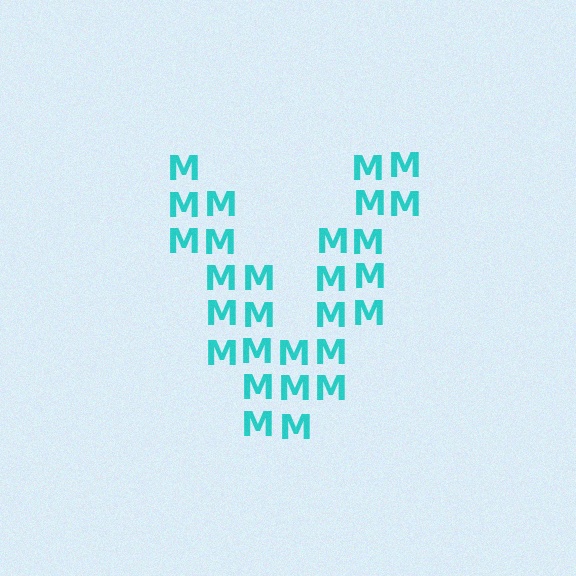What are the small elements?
The small elements are letter M's.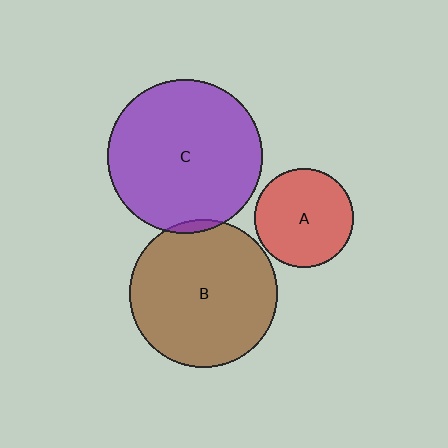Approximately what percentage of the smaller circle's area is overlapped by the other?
Approximately 5%.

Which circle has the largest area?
Circle C (purple).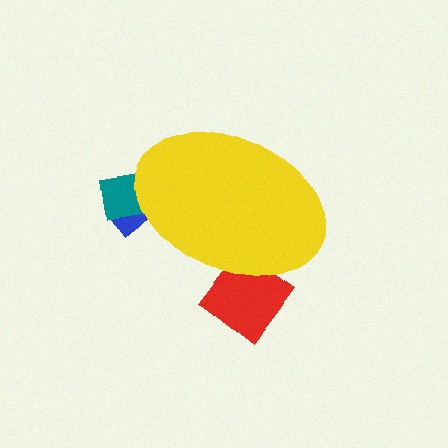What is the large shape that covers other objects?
A yellow ellipse.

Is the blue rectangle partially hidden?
Yes, the blue rectangle is partially hidden behind the yellow ellipse.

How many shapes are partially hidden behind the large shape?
3 shapes are partially hidden.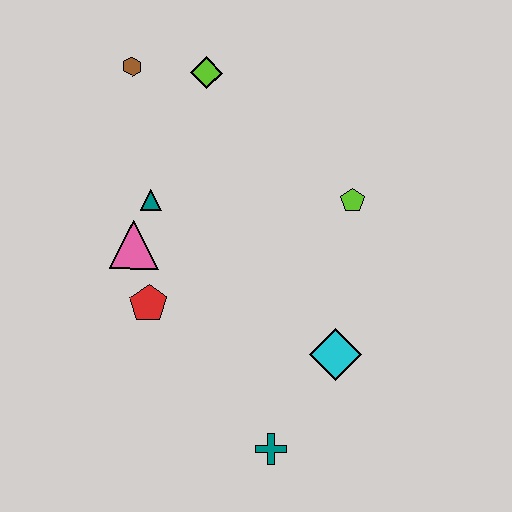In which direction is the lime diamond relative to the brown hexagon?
The lime diamond is to the right of the brown hexagon.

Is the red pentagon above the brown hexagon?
No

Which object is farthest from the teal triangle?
The teal cross is farthest from the teal triangle.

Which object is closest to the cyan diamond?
The teal cross is closest to the cyan diamond.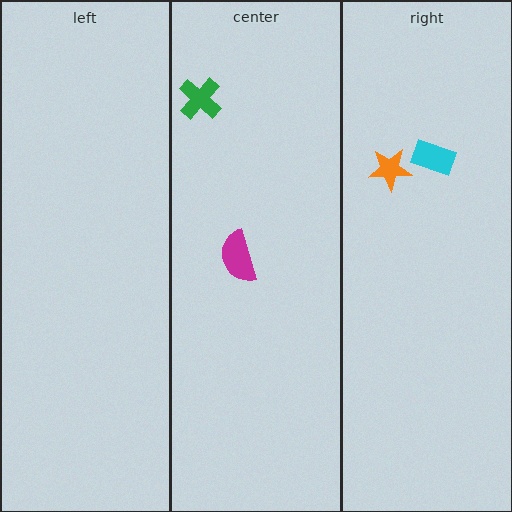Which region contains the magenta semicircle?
The center region.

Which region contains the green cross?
The center region.